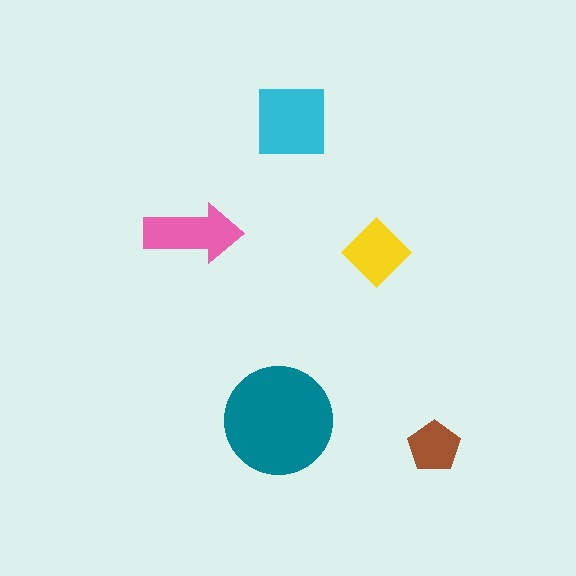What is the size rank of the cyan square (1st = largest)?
2nd.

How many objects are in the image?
There are 5 objects in the image.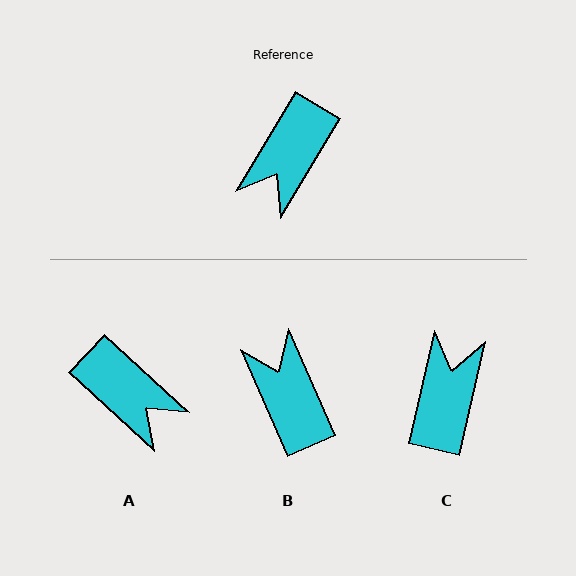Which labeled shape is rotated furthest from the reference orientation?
C, about 162 degrees away.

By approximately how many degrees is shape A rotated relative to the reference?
Approximately 78 degrees counter-clockwise.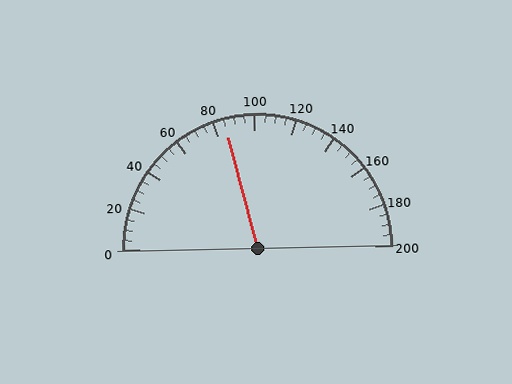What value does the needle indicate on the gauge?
The needle indicates approximately 85.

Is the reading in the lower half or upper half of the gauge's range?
The reading is in the lower half of the range (0 to 200).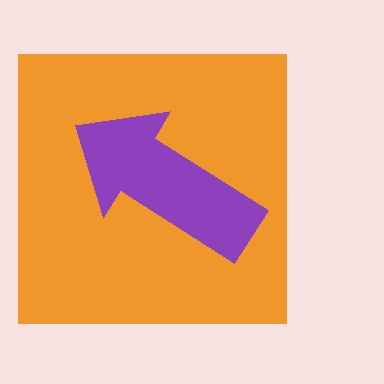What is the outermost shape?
The orange square.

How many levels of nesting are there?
2.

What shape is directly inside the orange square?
The purple arrow.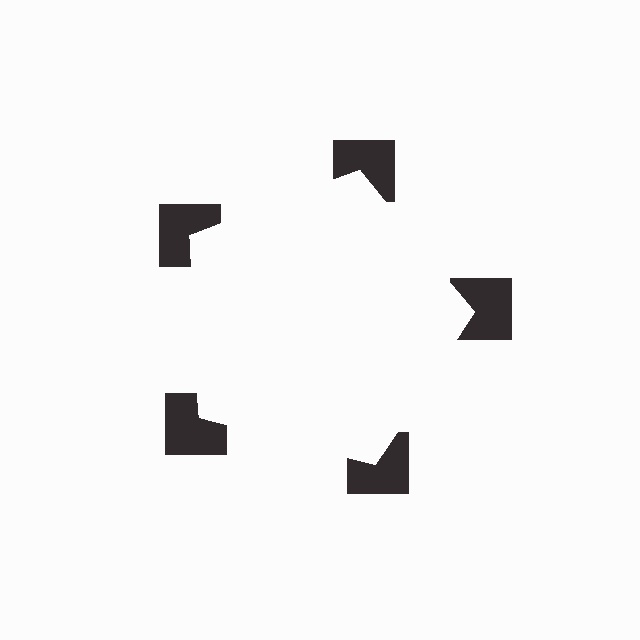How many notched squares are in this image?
There are 5 — one at each vertex of the illusory pentagon.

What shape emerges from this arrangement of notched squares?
An illusory pentagon — its edges are inferred from the aligned wedge cuts in the notched squares, not physically drawn.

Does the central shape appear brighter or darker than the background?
It typically appears slightly brighter than the background, even though no actual brightness change is drawn.